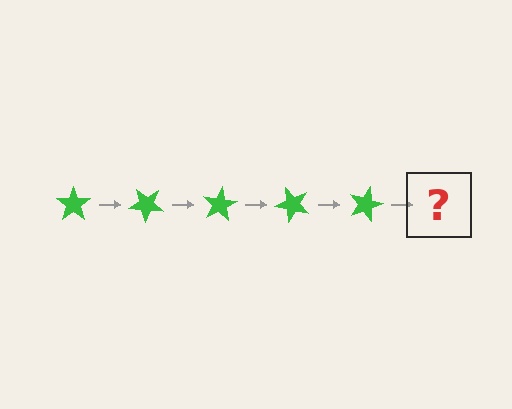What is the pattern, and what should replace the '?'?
The pattern is that the star rotates 40 degrees each step. The '?' should be a green star rotated 200 degrees.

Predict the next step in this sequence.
The next step is a green star rotated 200 degrees.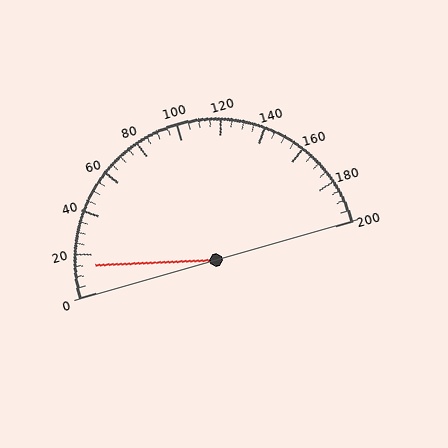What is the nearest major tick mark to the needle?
The nearest major tick mark is 20.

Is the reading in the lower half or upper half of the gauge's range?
The reading is in the lower half of the range (0 to 200).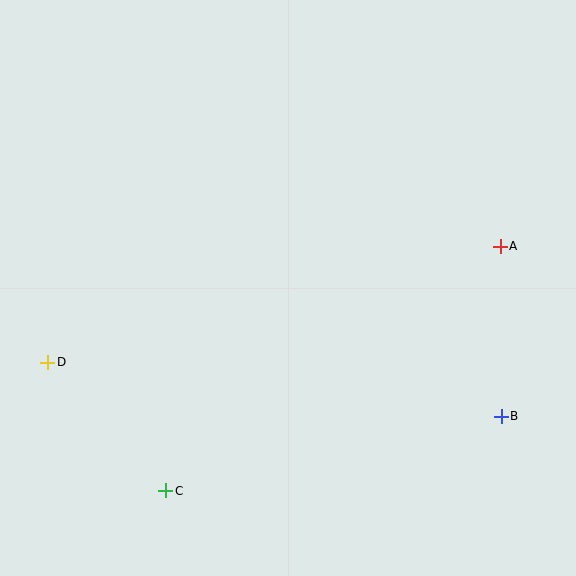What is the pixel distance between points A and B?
The distance between A and B is 170 pixels.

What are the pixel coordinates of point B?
Point B is at (501, 416).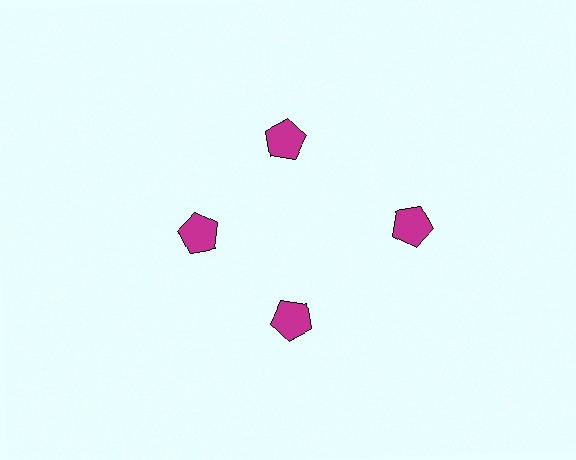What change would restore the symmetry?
The symmetry would be restored by moving it inward, back onto the ring so that all 4 pentagons sit at equal angles and equal distance from the center.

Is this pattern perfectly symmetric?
No. The 4 magenta pentagons are arranged in a ring, but one element near the 3 o'clock position is pushed outward from the center, breaking the 4-fold rotational symmetry.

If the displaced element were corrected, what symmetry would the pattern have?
It would have 4-fold rotational symmetry — the pattern would map onto itself every 90 degrees.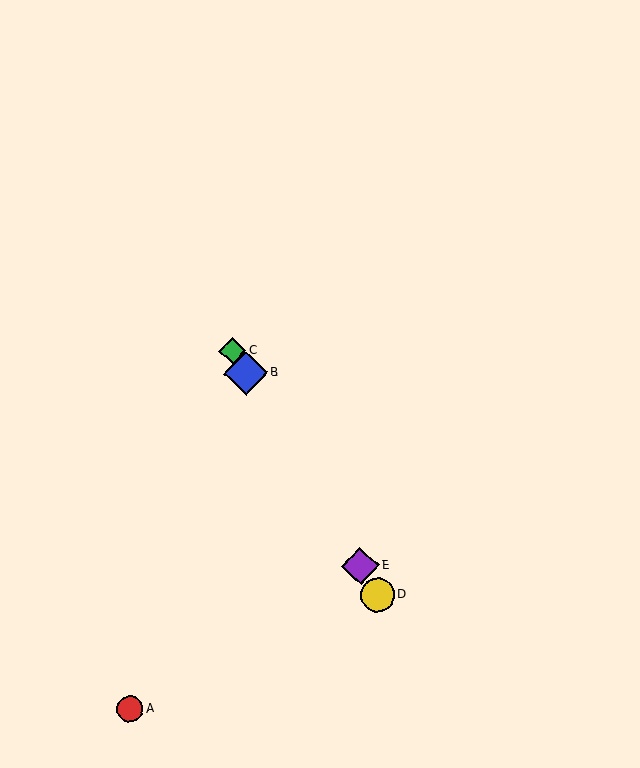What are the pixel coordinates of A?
Object A is at (130, 709).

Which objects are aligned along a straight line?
Objects B, C, D, E are aligned along a straight line.